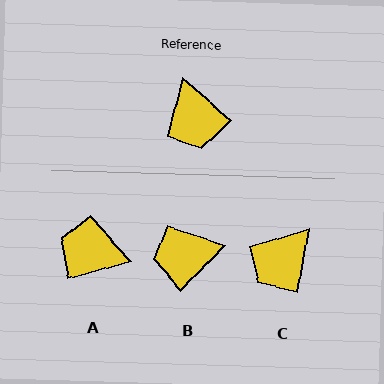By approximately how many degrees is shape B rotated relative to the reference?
Approximately 93 degrees clockwise.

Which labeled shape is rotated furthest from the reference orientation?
A, about 124 degrees away.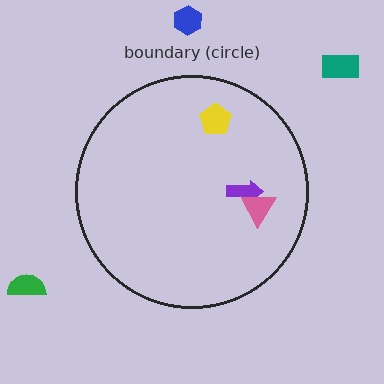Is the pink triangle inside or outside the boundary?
Inside.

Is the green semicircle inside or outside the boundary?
Outside.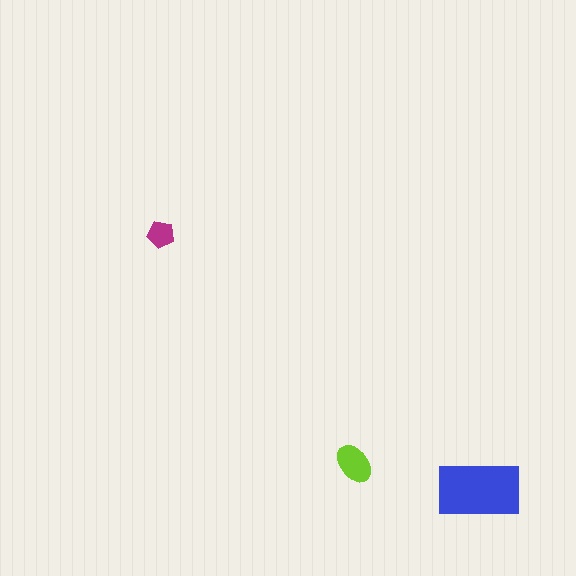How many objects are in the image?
There are 3 objects in the image.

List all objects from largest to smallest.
The blue rectangle, the lime ellipse, the magenta pentagon.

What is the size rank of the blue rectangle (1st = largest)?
1st.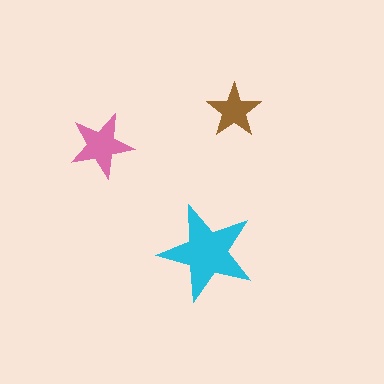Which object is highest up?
The brown star is topmost.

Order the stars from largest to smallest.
the cyan one, the pink one, the brown one.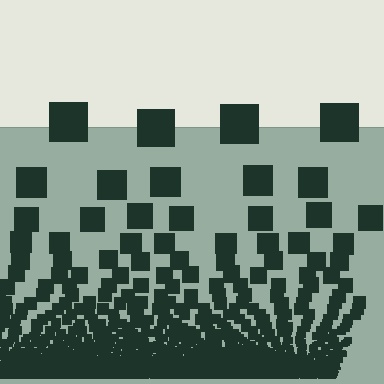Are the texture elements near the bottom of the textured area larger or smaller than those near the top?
Smaller. The gradient is inverted — elements near the bottom are smaller and denser.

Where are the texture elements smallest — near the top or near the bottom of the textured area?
Near the bottom.